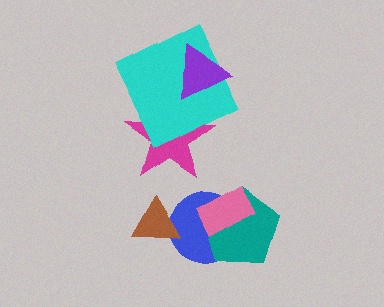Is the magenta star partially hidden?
Yes, it is partially covered by another shape.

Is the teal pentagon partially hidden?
Yes, it is partially covered by another shape.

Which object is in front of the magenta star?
The cyan square is in front of the magenta star.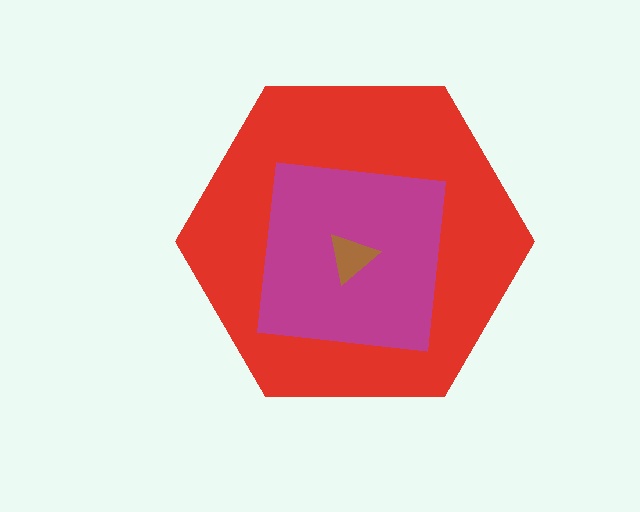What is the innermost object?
The brown triangle.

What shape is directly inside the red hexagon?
The magenta square.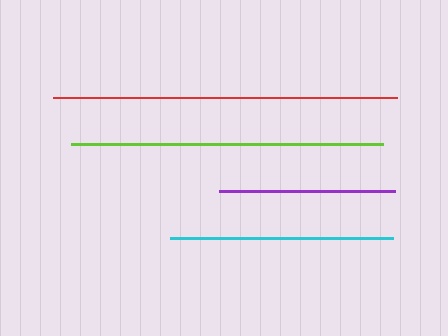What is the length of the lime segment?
The lime segment is approximately 312 pixels long.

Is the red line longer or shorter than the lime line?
The red line is longer than the lime line.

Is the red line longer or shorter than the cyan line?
The red line is longer than the cyan line.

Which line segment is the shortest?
The purple line is the shortest at approximately 176 pixels.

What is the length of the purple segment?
The purple segment is approximately 176 pixels long.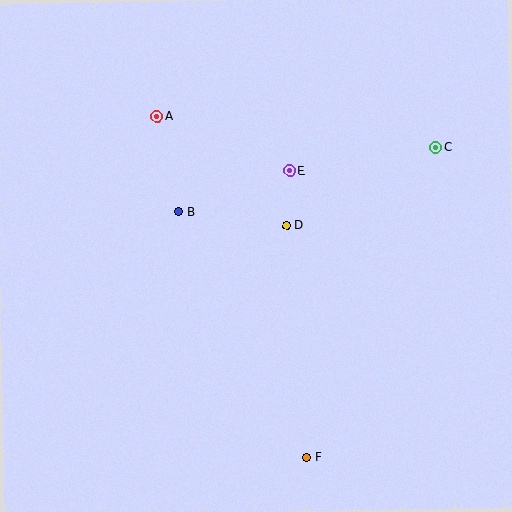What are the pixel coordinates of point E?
Point E is at (290, 171).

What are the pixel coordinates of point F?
Point F is at (306, 457).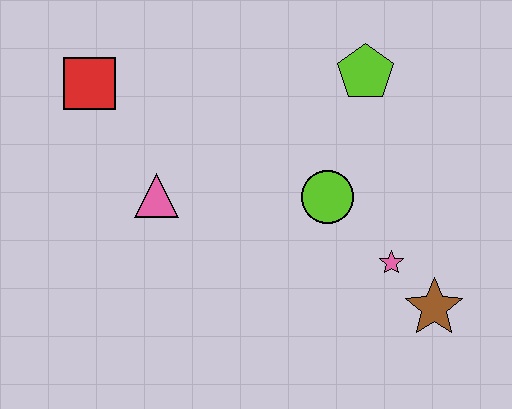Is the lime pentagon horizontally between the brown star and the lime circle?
Yes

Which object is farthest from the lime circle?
The red square is farthest from the lime circle.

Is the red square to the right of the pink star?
No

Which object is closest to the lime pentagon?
The lime circle is closest to the lime pentagon.